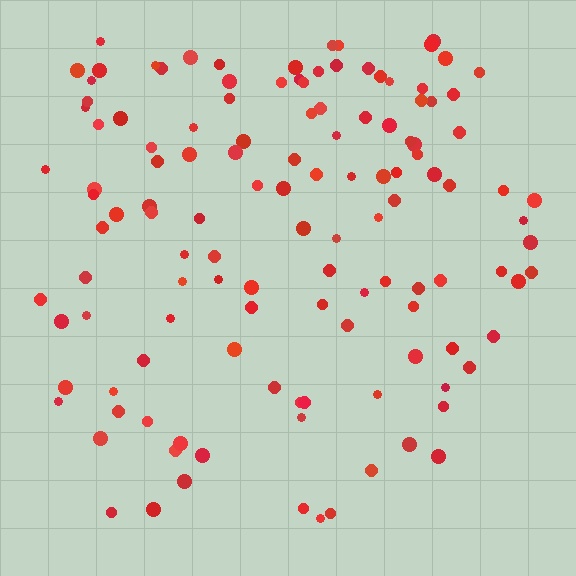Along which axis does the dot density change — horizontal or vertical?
Vertical.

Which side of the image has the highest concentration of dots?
The top.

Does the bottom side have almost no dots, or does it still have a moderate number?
Still a moderate number, just noticeably fewer than the top.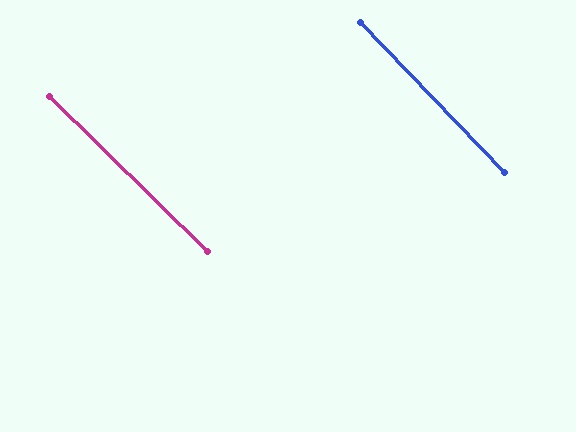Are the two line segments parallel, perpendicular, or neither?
Parallel — their directions differ by only 1.7°.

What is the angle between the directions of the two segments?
Approximately 2 degrees.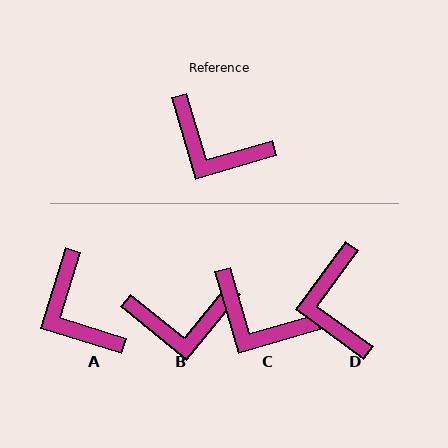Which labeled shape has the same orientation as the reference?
C.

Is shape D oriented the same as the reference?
No, it is off by about 52 degrees.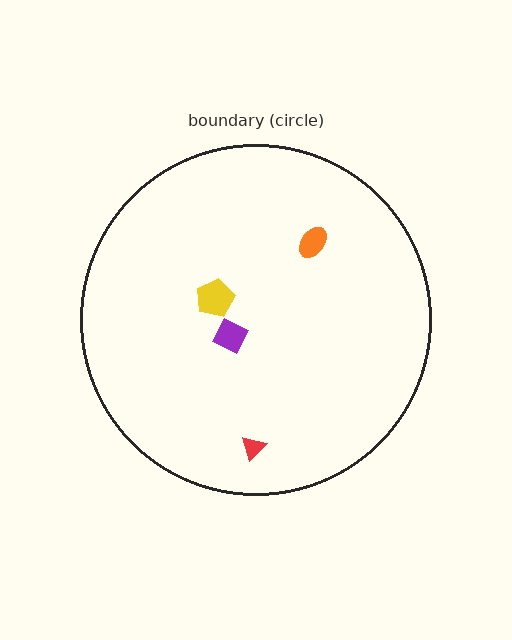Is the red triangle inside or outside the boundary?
Inside.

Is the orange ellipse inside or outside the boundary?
Inside.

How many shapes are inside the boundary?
4 inside, 0 outside.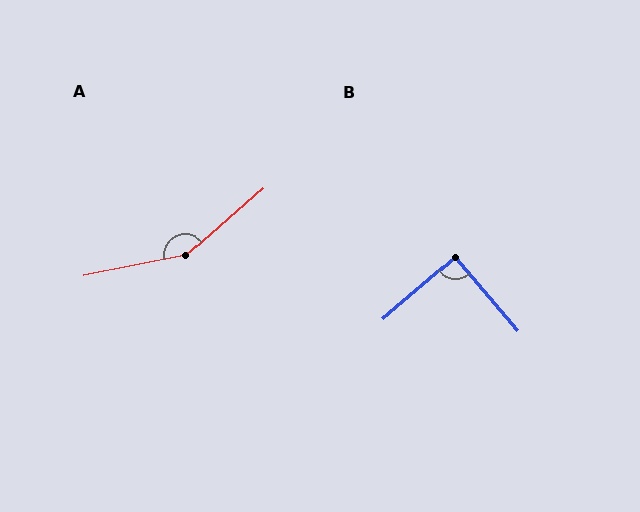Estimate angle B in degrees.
Approximately 90 degrees.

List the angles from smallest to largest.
B (90°), A (150°).